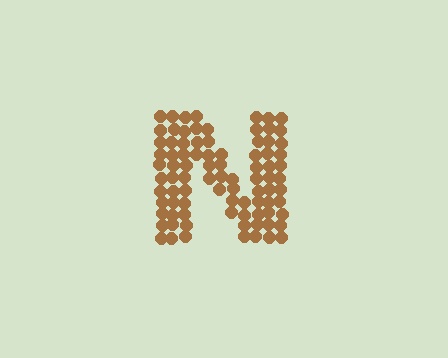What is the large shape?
The large shape is the letter N.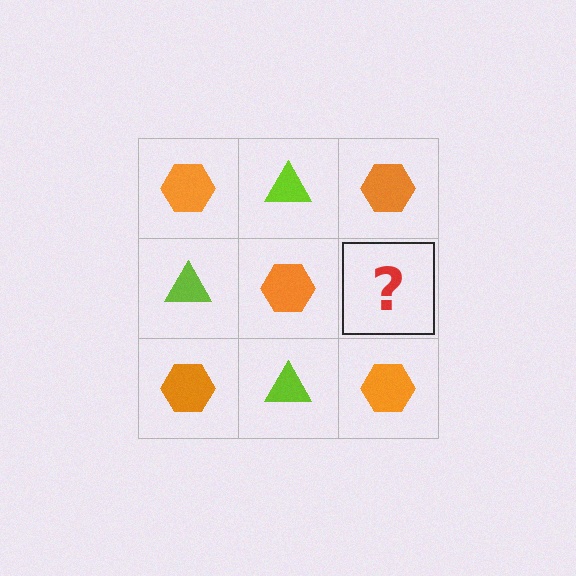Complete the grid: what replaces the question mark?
The question mark should be replaced with a lime triangle.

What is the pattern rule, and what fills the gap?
The rule is that it alternates orange hexagon and lime triangle in a checkerboard pattern. The gap should be filled with a lime triangle.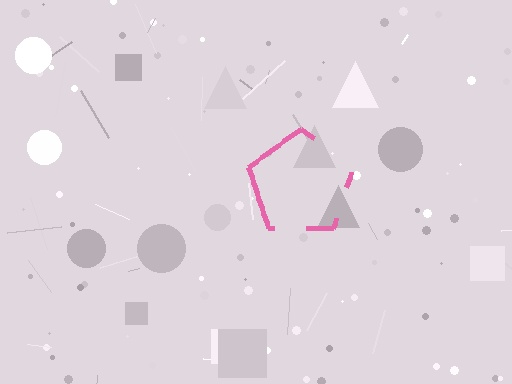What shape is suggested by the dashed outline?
The dashed outline suggests a pentagon.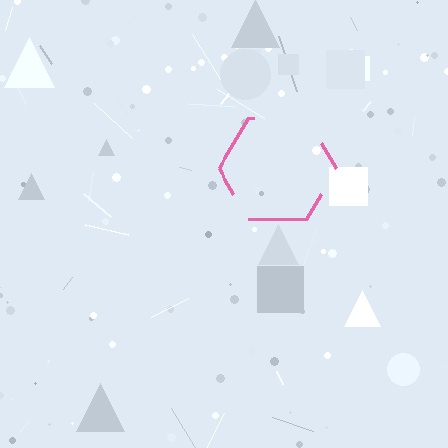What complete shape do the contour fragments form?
The contour fragments form a hexagon.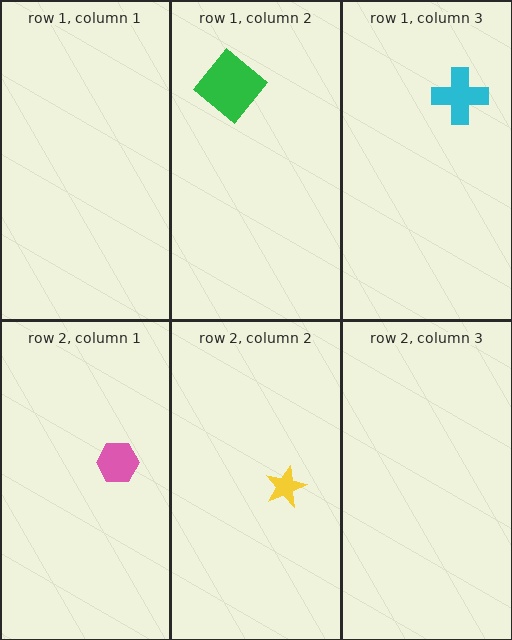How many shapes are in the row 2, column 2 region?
1.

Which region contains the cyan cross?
The row 1, column 3 region.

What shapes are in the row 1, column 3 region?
The cyan cross.